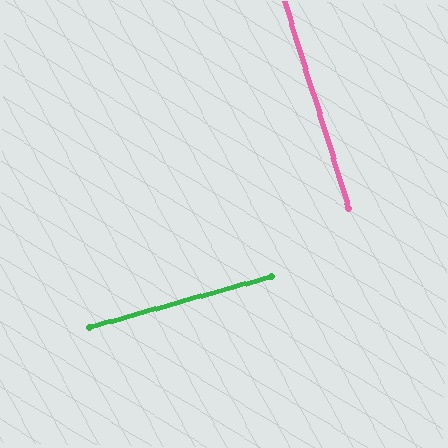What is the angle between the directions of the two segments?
Approximately 89 degrees.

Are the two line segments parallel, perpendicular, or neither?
Perpendicular — they meet at approximately 89°.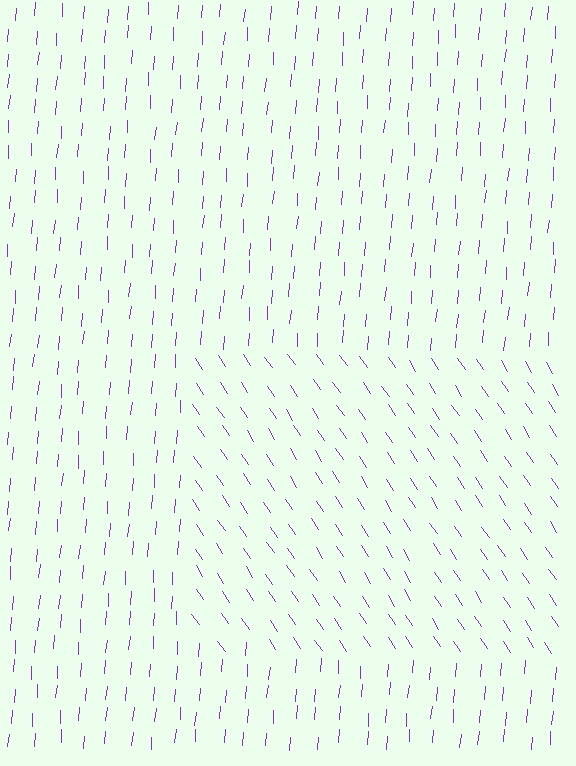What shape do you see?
I see a rectangle.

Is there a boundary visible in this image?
Yes, there is a texture boundary formed by a change in line orientation.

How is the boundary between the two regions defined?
The boundary is defined purely by a change in line orientation (approximately 38 degrees difference). All lines are the same color and thickness.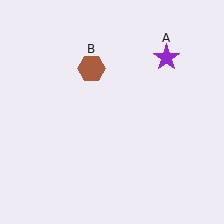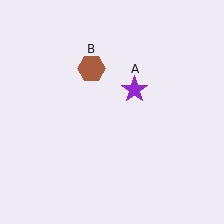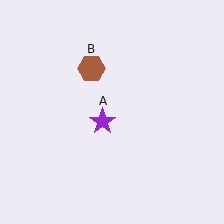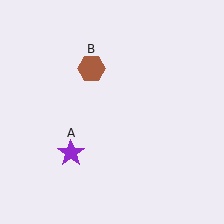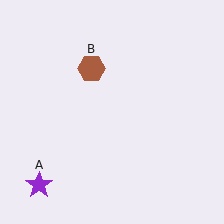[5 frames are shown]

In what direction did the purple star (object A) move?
The purple star (object A) moved down and to the left.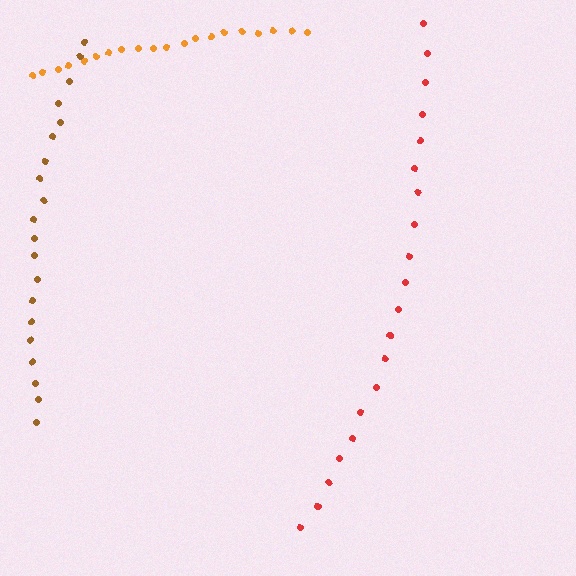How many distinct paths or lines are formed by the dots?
There are 3 distinct paths.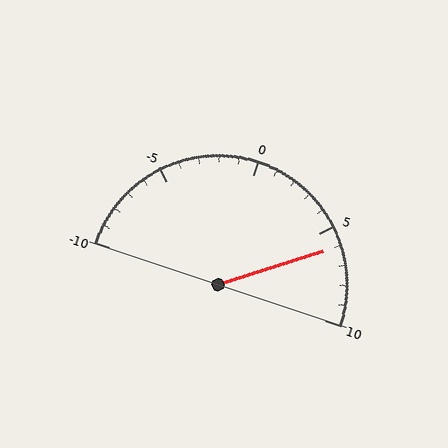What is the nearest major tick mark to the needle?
The nearest major tick mark is 5.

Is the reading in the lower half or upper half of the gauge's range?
The reading is in the upper half of the range (-10 to 10).